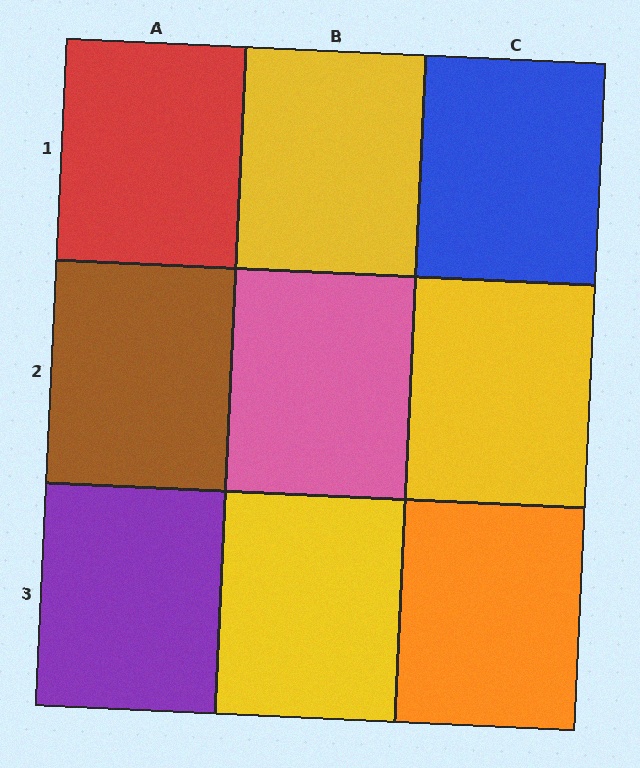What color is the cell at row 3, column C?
Orange.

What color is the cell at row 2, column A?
Brown.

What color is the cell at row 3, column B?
Yellow.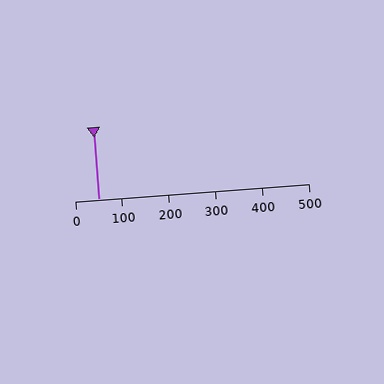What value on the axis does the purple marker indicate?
The marker indicates approximately 50.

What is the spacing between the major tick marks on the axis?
The major ticks are spaced 100 apart.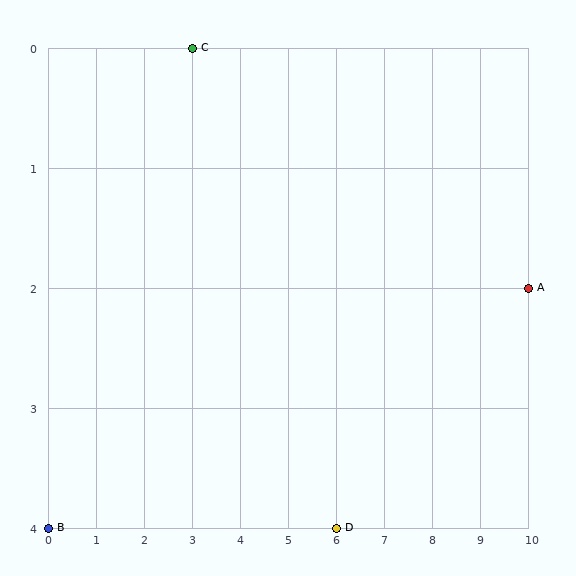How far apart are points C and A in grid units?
Points C and A are 7 columns and 2 rows apart (about 7.3 grid units diagonally).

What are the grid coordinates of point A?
Point A is at grid coordinates (10, 2).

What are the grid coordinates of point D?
Point D is at grid coordinates (6, 4).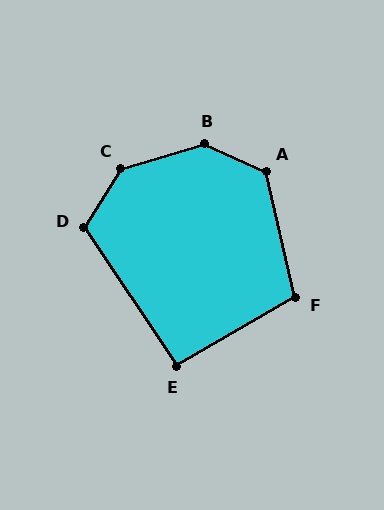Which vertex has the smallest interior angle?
E, at approximately 94 degrees.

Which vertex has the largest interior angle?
B, at approximately 139 degrees.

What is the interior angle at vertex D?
Approximately 114 degrees (obtuse).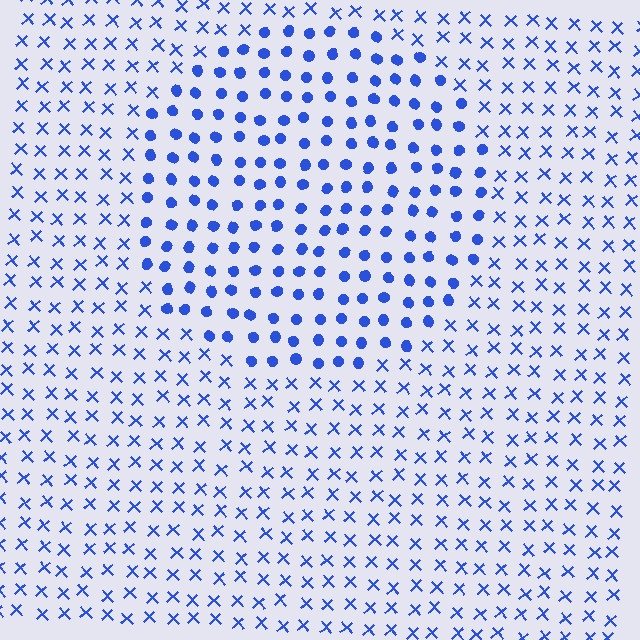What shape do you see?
I see a circle.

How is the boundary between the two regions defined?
The boundary is defined by a change in element shape: circles inside vs. X marks outside. All elements share the same color and spacing.